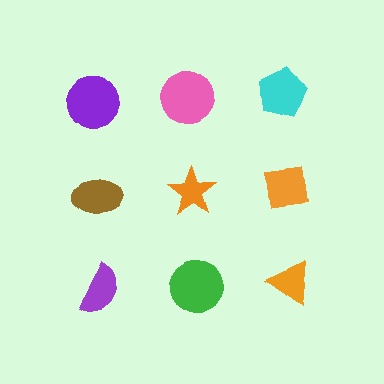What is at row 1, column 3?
A cyan pentagon.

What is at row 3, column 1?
A purple semicircle.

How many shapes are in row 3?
3 shapes.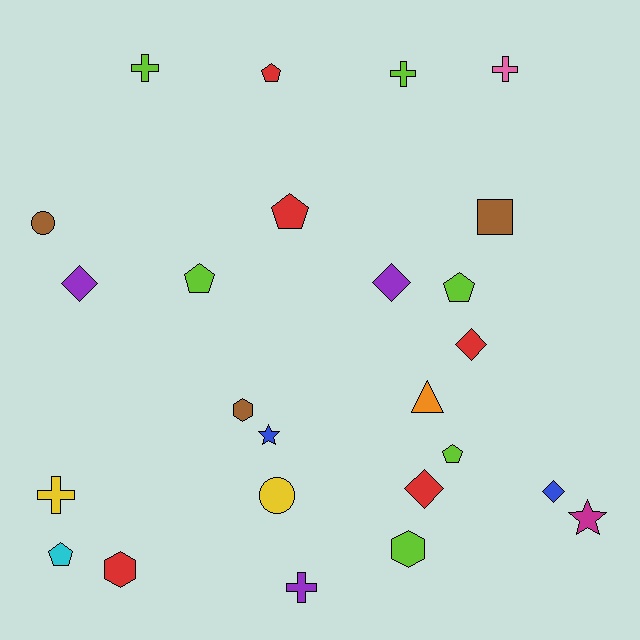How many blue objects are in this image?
There are 2 blue objects.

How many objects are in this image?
There are 25 objects.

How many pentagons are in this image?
There are 6 pentagons.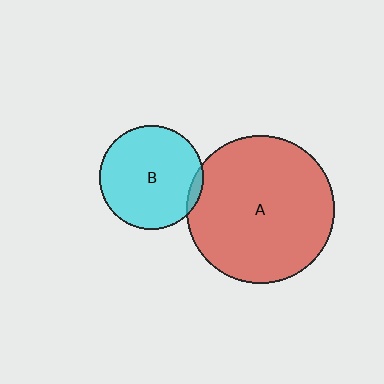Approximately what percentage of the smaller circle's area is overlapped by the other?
Approximately 5%.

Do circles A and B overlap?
Yes.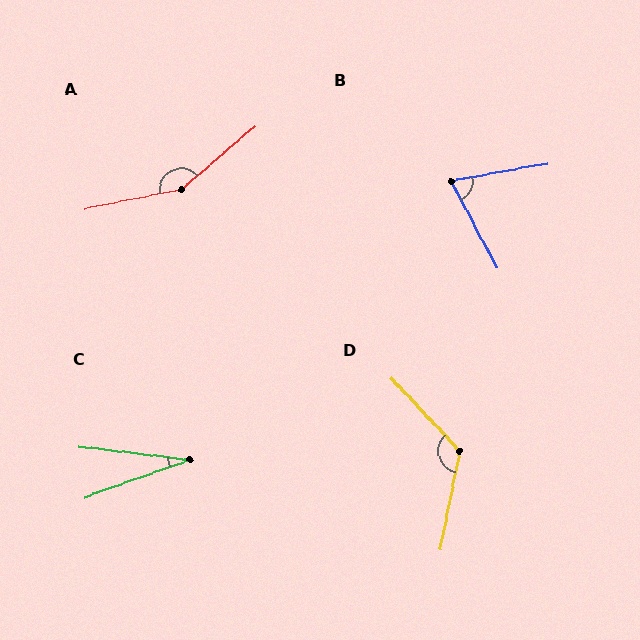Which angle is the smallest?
C, at approximately 26 degrees.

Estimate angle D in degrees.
Approximately 126 degrees.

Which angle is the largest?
A, at approximately 151 degrees.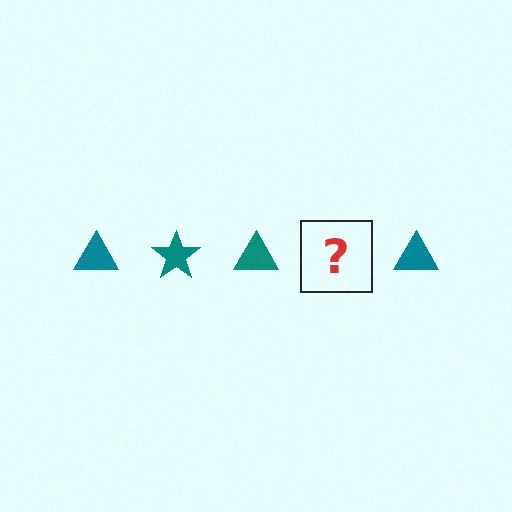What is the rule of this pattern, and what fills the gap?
The rule is that the pattern cycles through triangle, star shapes in teal. The gap should be filled with a teal star.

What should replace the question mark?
The question mark should be replaced with a teal star.